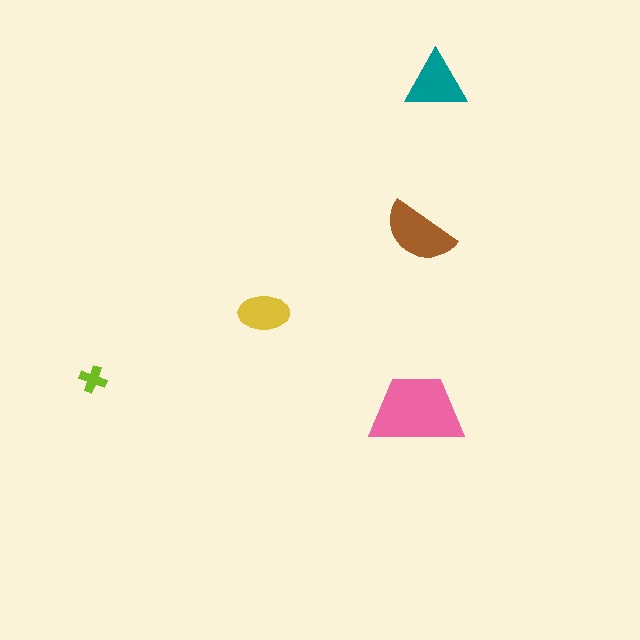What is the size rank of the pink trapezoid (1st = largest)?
1st.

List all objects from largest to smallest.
The pink trapezoid, the brown semicircle, the teal triangle, the yellow ellipse, the lime cross.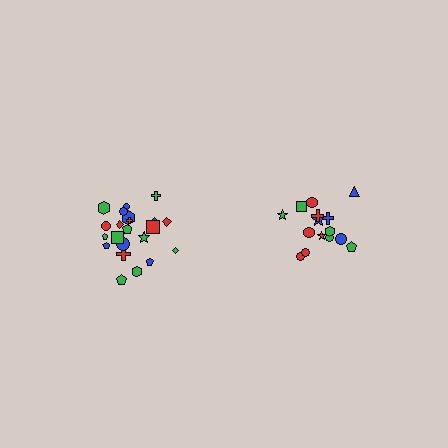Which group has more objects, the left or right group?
The left group.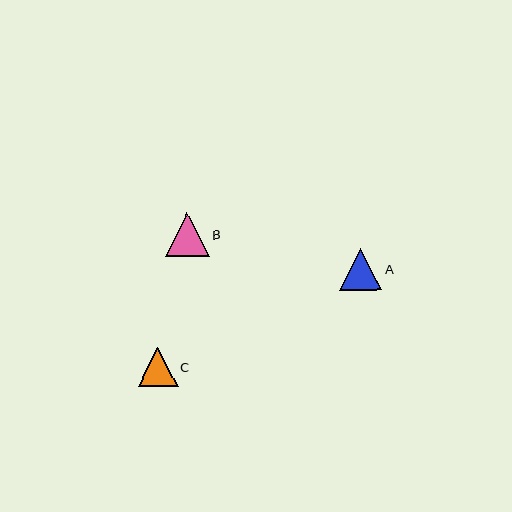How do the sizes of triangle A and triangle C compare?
Triangle A and triangle C are approximately the same size.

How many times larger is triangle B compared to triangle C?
Triangle B is approximately 1.1 times the size of triangle C.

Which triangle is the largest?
Triangle B is the largest with a size of approximately 44 pixels.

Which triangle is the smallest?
Triangle C is the smallest with a size of approximately 40 pixels.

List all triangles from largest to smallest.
From largest to smallest: B, A, C.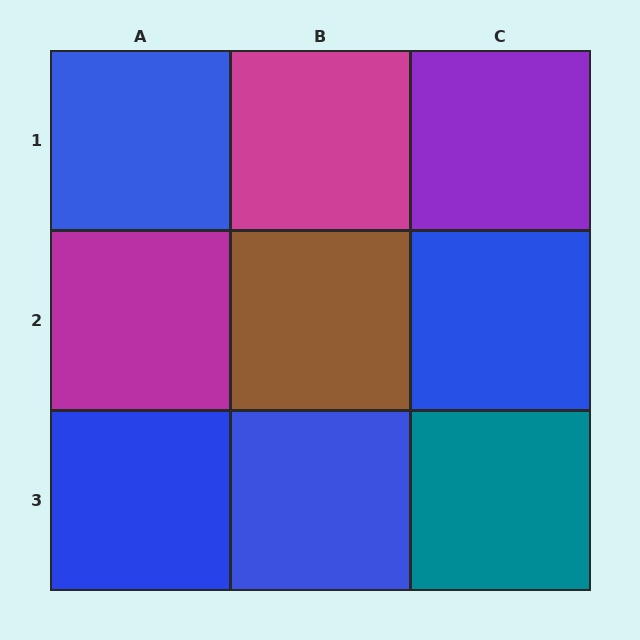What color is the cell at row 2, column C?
Blue.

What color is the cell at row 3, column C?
Teal.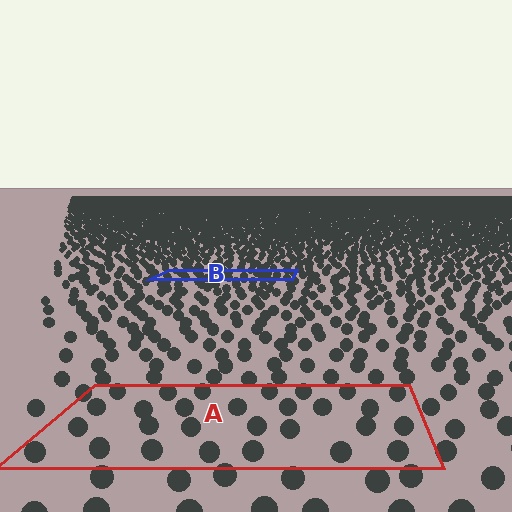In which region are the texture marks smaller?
The texture marks are smaller in region B, because it is farther away.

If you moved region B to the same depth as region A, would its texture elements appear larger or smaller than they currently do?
They would appear larger. At a closer depth, the same texture elements are projected at a bigger on-screen size.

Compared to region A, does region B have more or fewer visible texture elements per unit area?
Region B has more texture elements per unit area — they are packed more densely because it is farther away.